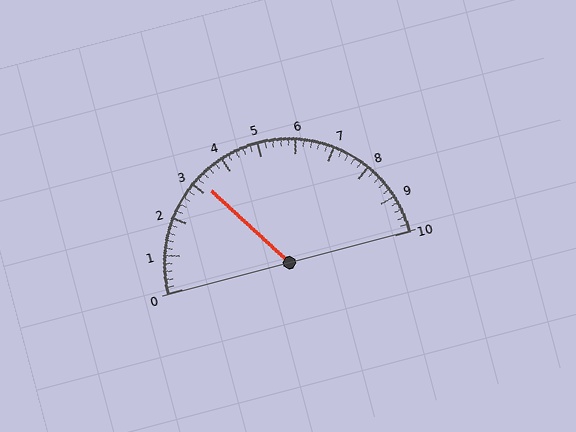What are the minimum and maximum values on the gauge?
The gauge ranges from 0 to 10.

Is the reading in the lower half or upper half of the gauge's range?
The reading is in the lower half of the range (0 to 10).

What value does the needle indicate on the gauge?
The needle indicates approximately 3.2.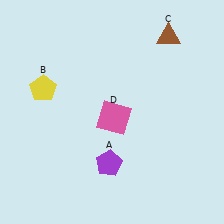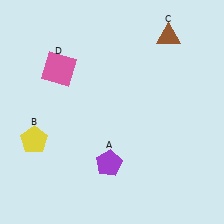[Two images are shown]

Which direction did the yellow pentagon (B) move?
The yellow pentagon (B) moved down.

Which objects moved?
The objects that moved are: the yellow pentagon (B), the pink square (D).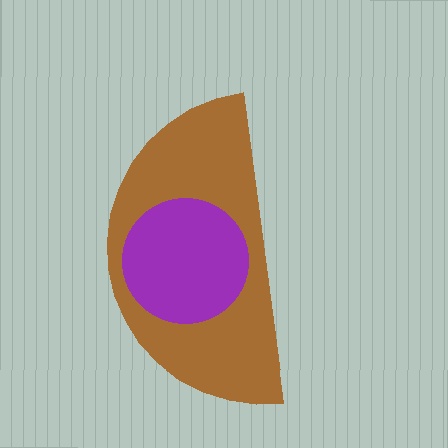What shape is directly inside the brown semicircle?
The purple circle.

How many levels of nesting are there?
2.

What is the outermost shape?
The brown semicircle.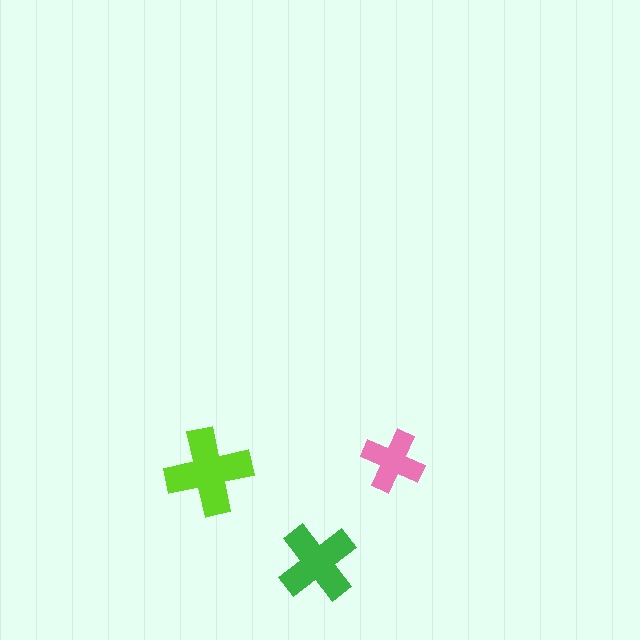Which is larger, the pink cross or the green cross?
The green one.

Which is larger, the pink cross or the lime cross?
The lime one.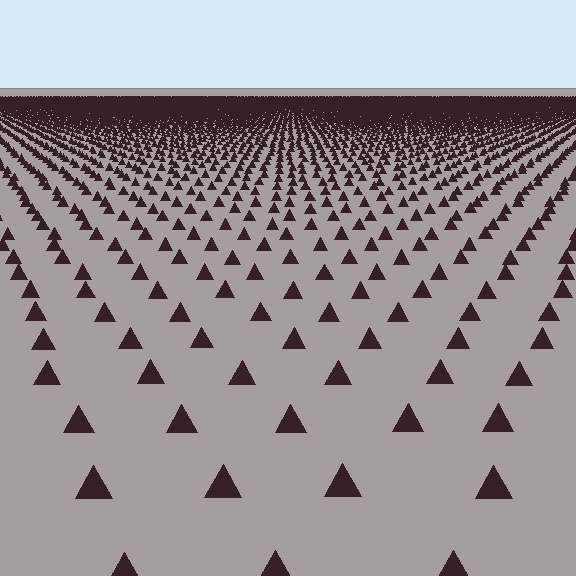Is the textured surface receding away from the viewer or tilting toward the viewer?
The surface is receding away from the viewer. Texture elements get smaller and denser toward the top.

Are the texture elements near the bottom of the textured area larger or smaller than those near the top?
Larger. Near the bottom, elements are closer to the viewer and appear at a bigger on-screen size.